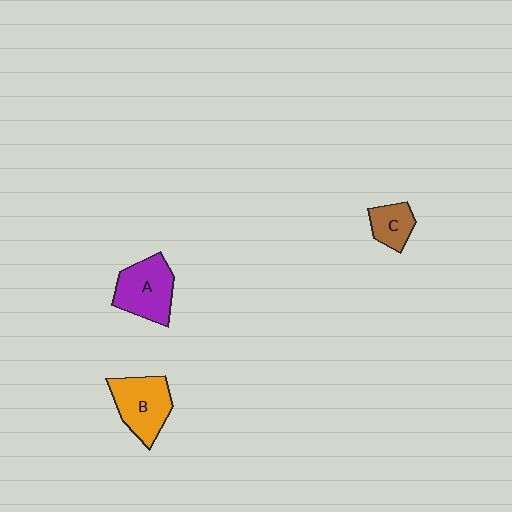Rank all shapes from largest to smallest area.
From largest to smallest: A (purple), B (orange), C (brown).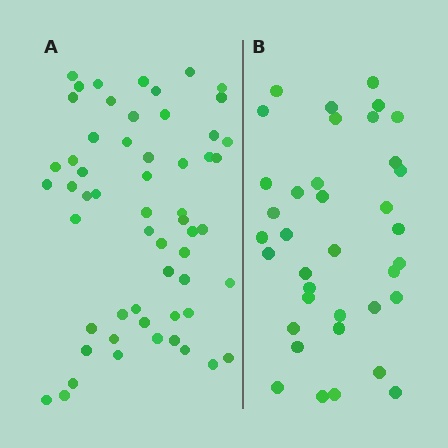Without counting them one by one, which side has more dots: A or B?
Region A (the left region) has more dots.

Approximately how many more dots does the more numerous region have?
Region A has approximately 20 more dots than region B.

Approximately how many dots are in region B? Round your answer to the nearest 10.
About 40 dots. (The exact count is 37, which rounds to 40.)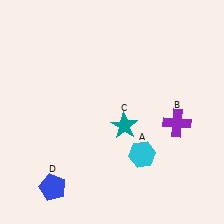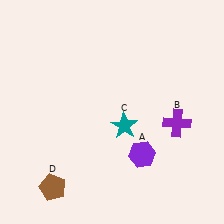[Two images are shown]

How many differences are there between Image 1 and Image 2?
There are 2 differences between the two images.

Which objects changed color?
A changed from cyan to purple. D changed from blue to brown.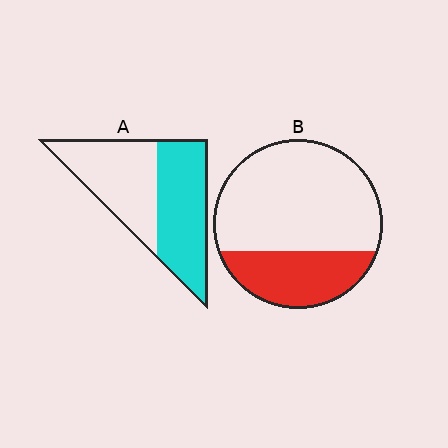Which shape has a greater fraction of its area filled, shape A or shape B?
Shape A.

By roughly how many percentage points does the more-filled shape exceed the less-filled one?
By roughly 20 percentage points (A over B).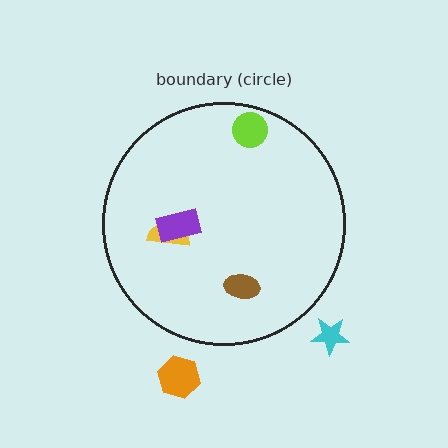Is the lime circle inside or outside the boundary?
Inside.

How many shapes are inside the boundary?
4 inside, 2 outside.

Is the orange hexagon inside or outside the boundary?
Outside.